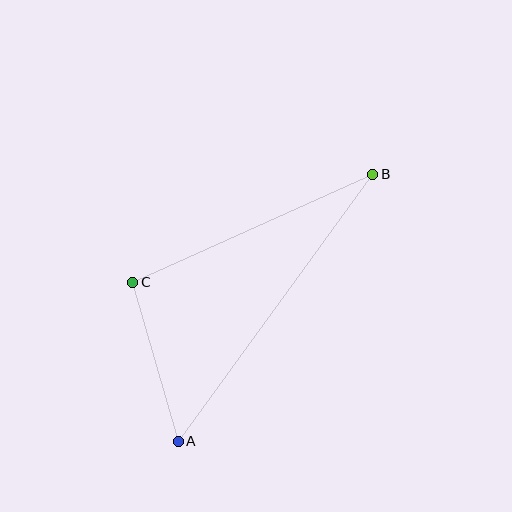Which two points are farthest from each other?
Points A and B are farthest from each other.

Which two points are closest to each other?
Points A and C are closest to each other.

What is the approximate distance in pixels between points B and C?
The distance between B and C is approximately 263 pixels.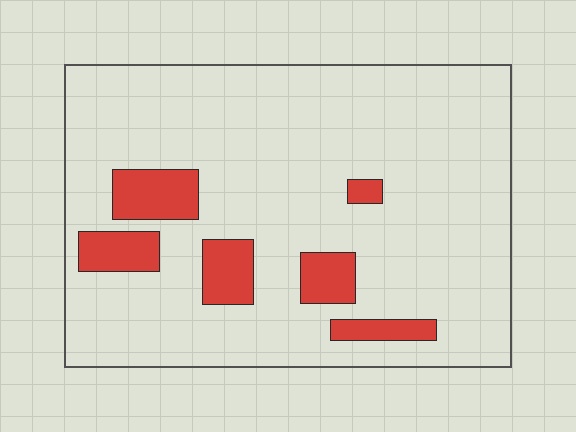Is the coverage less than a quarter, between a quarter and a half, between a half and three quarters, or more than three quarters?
Less than a quarter.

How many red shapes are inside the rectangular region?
6.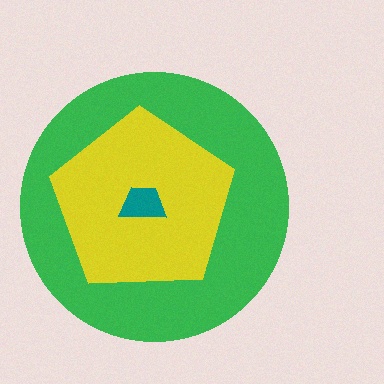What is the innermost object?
The teal trapezoid.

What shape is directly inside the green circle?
The yellow pentagon.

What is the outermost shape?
The green circle.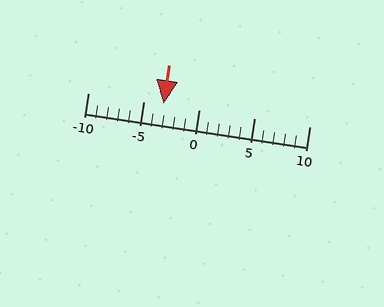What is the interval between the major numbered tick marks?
The major tick marks are spaced 5 units apart.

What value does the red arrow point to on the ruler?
The red arrow points to approximately -3.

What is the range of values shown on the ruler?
The ruler shows values from -10 to 10.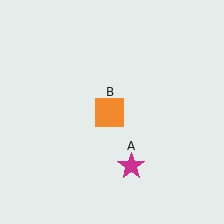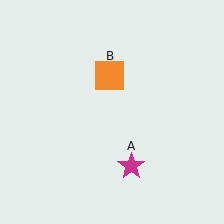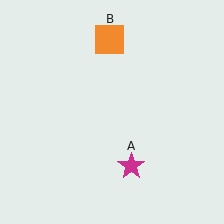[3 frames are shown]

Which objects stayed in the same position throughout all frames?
Magenta star (object A) remained stationary.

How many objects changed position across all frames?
1 object changed position: orange square (object B).